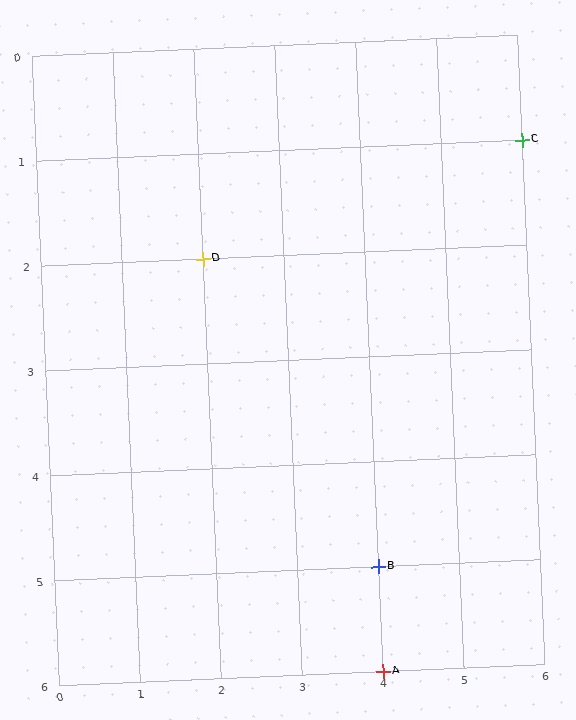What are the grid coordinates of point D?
Point D is at grid coordinates (2, 2).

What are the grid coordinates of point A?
Point A is at grid coordinates (4, 6).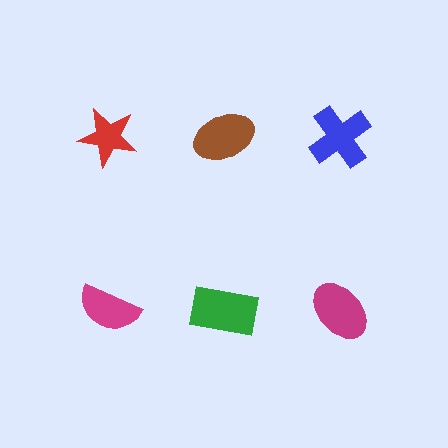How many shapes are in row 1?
3 shapes.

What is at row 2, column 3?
A magenta ellipse.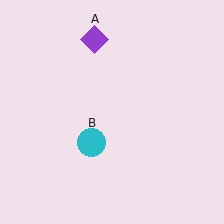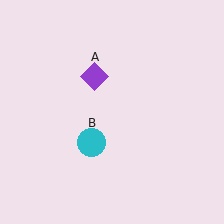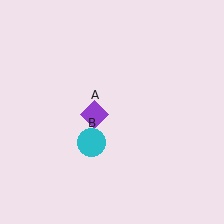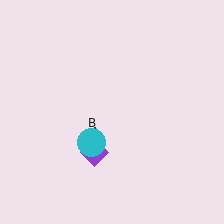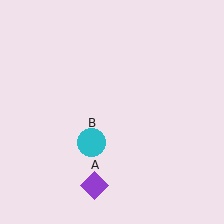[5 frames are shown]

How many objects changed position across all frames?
1 object changed position: purple diamond (object A).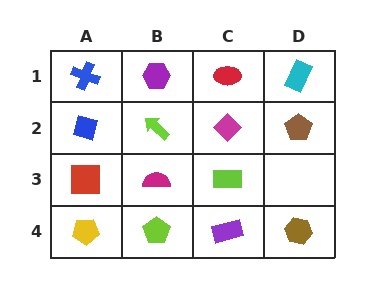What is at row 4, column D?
A brown hexagon.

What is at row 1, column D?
A cyan rectangle.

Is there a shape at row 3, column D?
No, that cell is empty.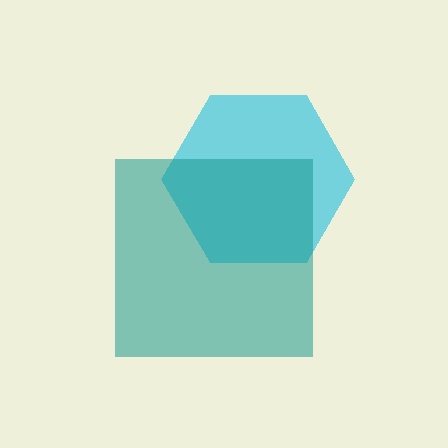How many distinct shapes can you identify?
There are 2 distinct shapes: a cyan hexagon, a teal square.